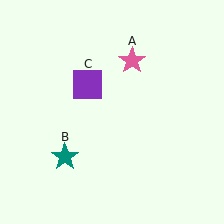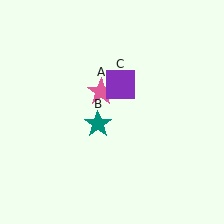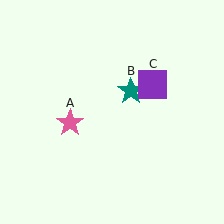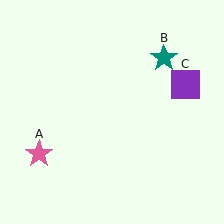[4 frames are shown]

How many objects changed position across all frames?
3 objects changed position: pink star (object A), teal star (object B), purple square (object C).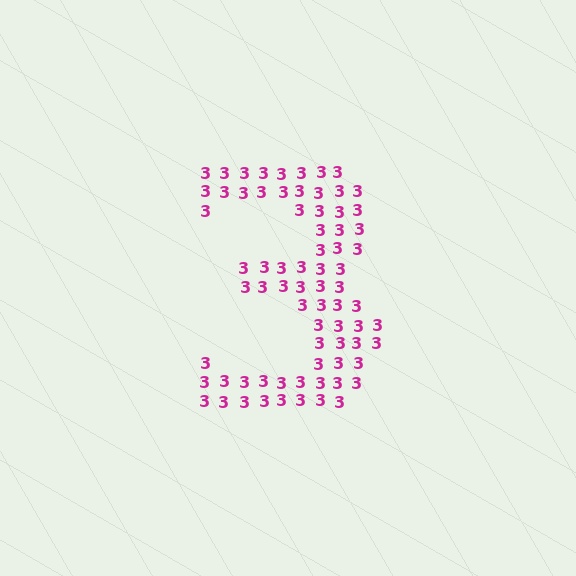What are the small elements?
The small elements are digit 3's.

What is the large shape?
The large shape is the digit 3.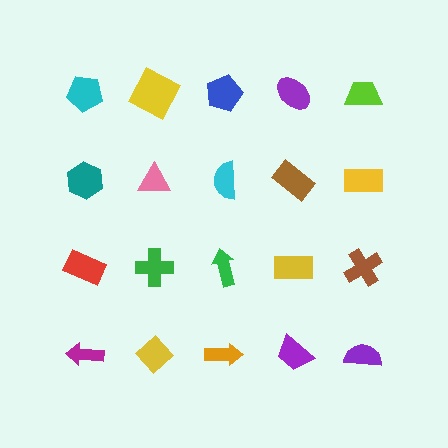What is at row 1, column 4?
A purple ellipse.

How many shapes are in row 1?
5 shapes.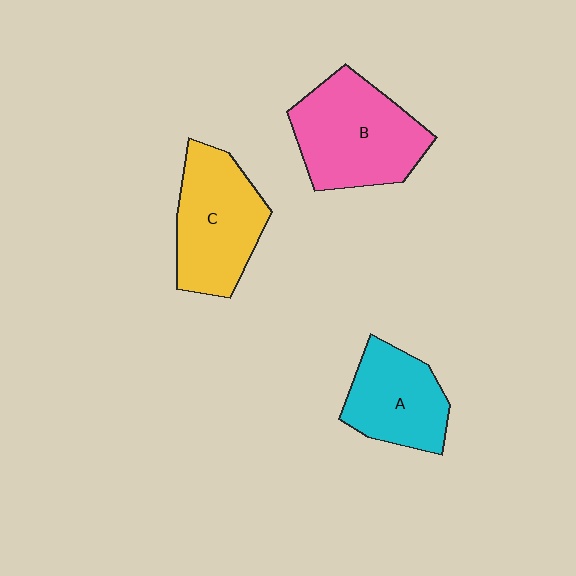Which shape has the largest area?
Shape B (pink).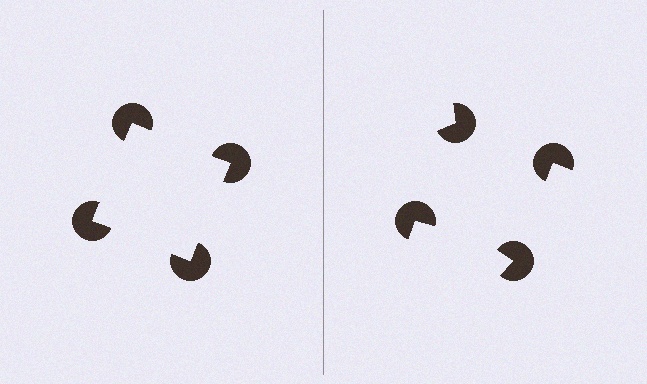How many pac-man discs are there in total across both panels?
8 — 4 on each side.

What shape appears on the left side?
An illusory square.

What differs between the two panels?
The pac-man discs are positioned identically on both sides; only the wedge orientations differ. On the left they align to a square; on the right they are misaligned.